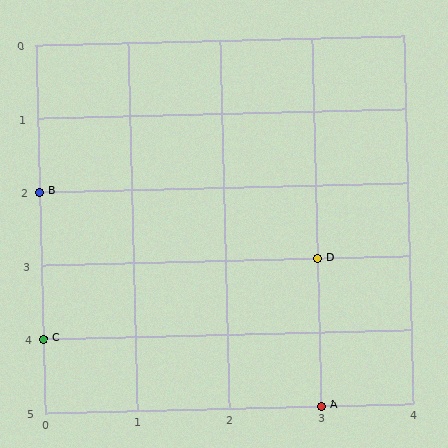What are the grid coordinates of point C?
Point C is at grid coordinates (0, 4).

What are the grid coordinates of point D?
Point D is at grid coordinates (3, 3).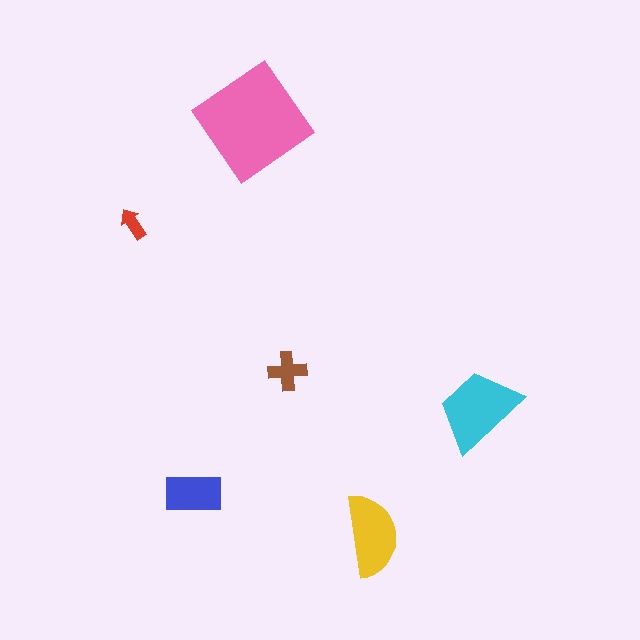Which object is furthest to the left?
The red arrow is leftmost.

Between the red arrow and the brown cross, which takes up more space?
The brown cross.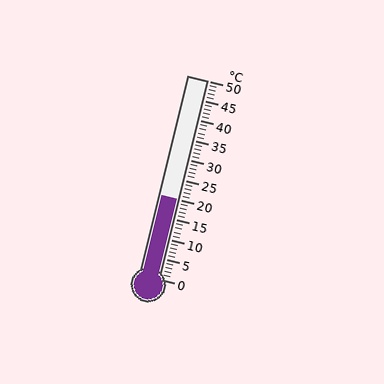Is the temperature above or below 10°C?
The temperature is above 10°C.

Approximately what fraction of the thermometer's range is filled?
The thermometer is filled to approximately 40% of its range.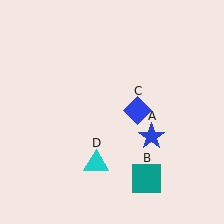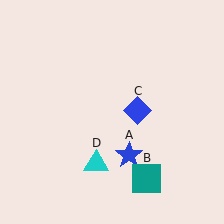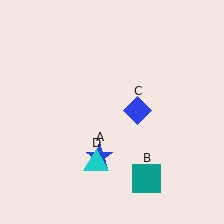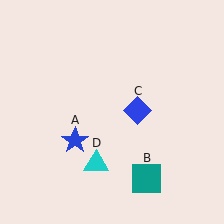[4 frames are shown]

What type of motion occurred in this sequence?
The blue star (object A) rotated clockwise around the center of the scene.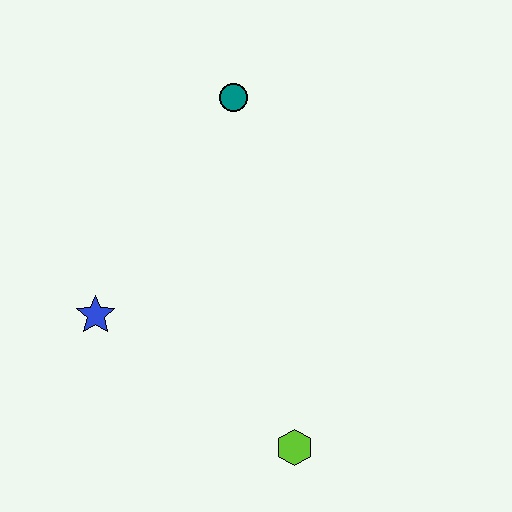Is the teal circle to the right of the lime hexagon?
No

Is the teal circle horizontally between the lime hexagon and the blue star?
Yes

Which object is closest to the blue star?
The lime hexagon is closest to the blue star.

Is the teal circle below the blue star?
No